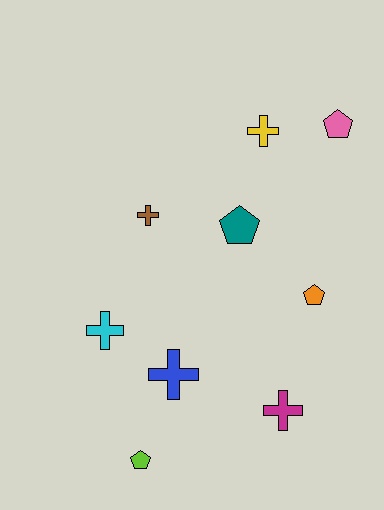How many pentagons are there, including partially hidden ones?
There are 4 pentagons.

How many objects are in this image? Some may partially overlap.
There are 9 objects.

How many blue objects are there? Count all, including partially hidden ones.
There is 1 blue object.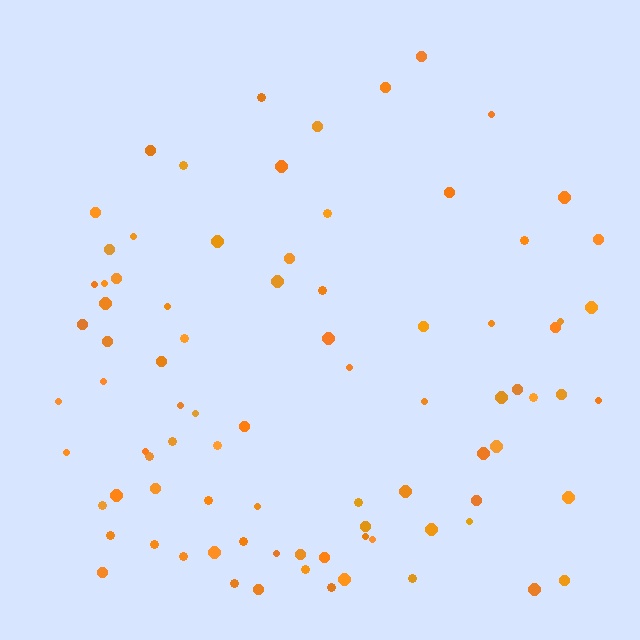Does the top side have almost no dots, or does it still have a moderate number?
Still a moderate number, just noticeably fewer than the bottom.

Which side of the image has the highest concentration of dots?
The bottom.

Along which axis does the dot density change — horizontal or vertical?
Vertical.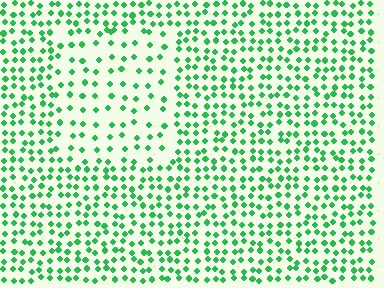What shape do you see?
I see a rectangle.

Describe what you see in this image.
The image contains small green elements arranged at two different densities. A rectangle-shaped region is visible where the elements are less densely packed than the surrounding area.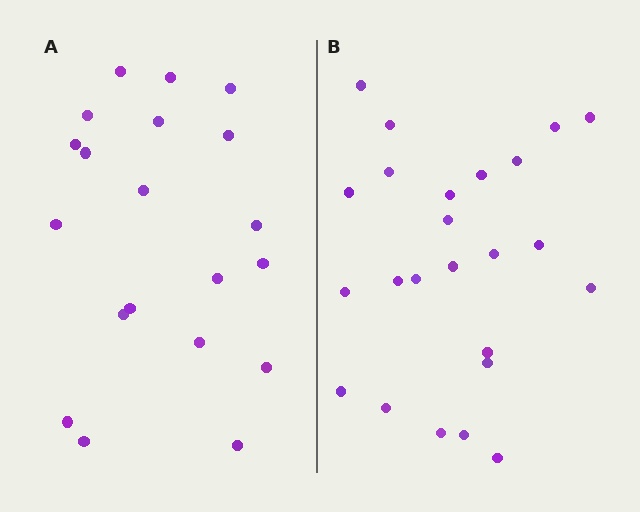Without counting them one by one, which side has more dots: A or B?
Region B (the right region) has more dots.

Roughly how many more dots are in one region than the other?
Region B has about 4 more dots than region A.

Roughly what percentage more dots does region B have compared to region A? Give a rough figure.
About 20% more.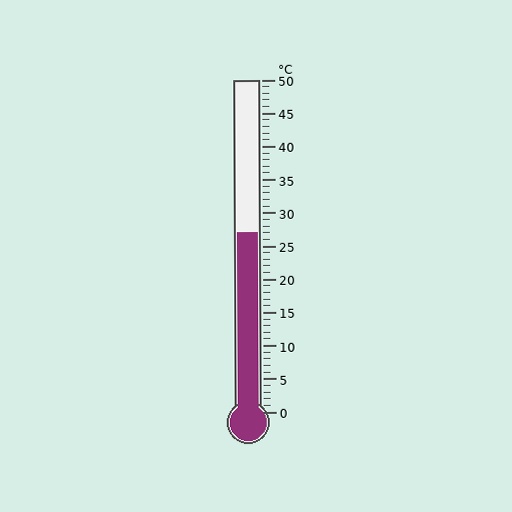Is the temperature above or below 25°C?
The temperature is above 25°C.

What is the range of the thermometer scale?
The thermometer scale ranges from 0°C to 50°C.